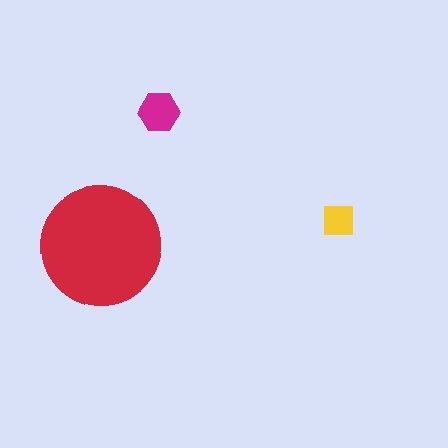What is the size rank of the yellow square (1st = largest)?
3rd.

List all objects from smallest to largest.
The yellow square, the magenta hexagon, the red circle.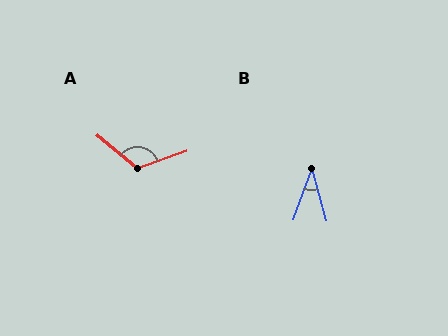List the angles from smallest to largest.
B (35°), A (121°).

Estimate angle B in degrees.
Approximately 35 degrees.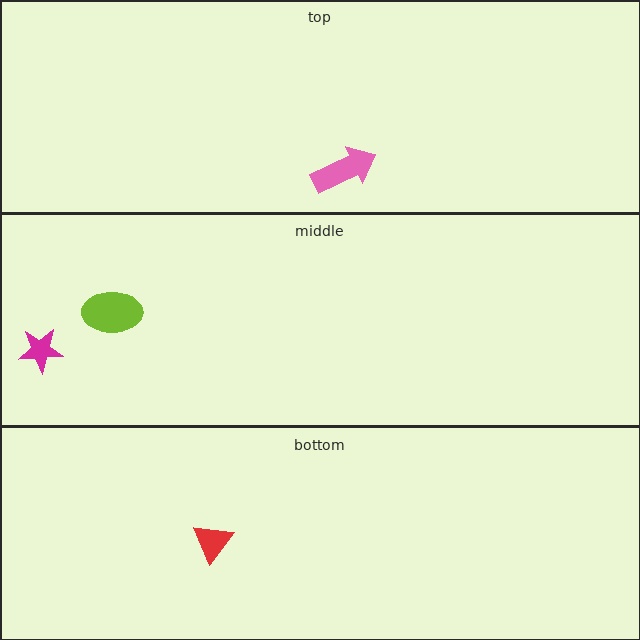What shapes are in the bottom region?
The red triangle.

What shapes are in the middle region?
The magenta star, the lime ellipse.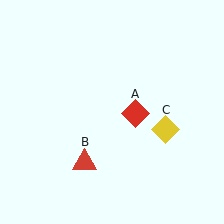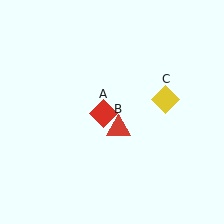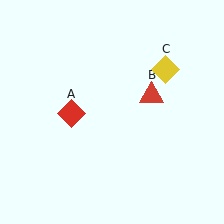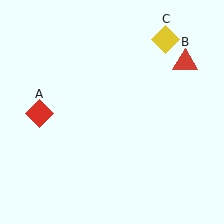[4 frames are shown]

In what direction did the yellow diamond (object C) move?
The yellow diamond (object C) moved up.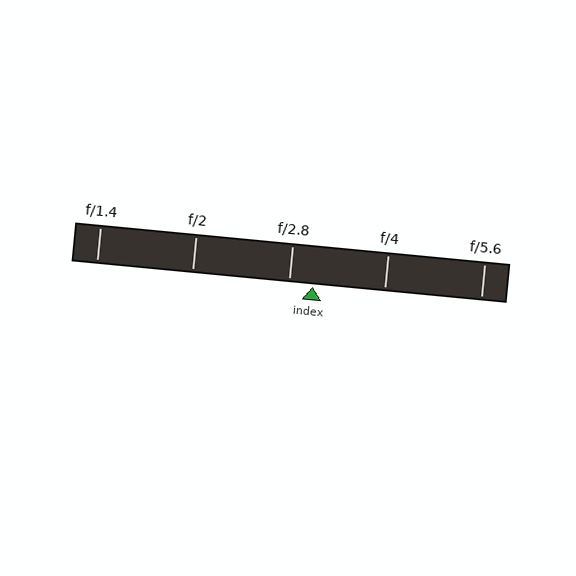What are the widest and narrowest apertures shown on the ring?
The widest aperture shown is f/1.4 and the narrowest is f/5.6.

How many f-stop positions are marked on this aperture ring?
There are 5 f-stop positions marked.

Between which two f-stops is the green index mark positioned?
The index mark is between f/2.8 and f/4.